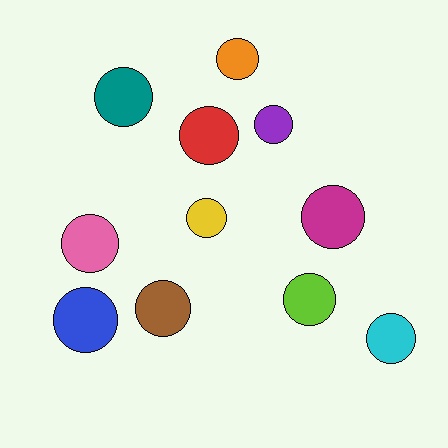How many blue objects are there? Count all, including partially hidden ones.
There is 1 blue object.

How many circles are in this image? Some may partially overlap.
There are 11 circles.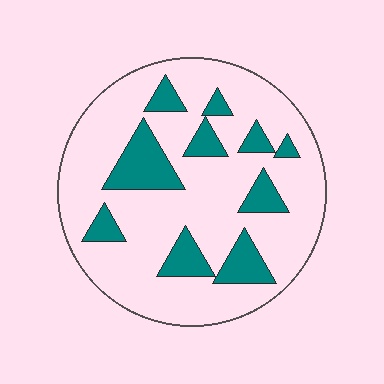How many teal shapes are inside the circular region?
10.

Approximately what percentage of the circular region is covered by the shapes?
Approximately 20%.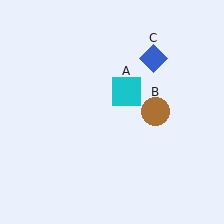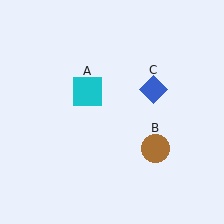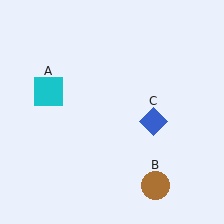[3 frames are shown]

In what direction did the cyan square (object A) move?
The cyan square (object A) moved left.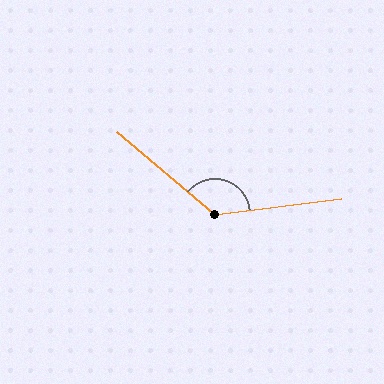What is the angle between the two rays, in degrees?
Approximately 133 degrees.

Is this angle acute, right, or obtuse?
It is obtuse.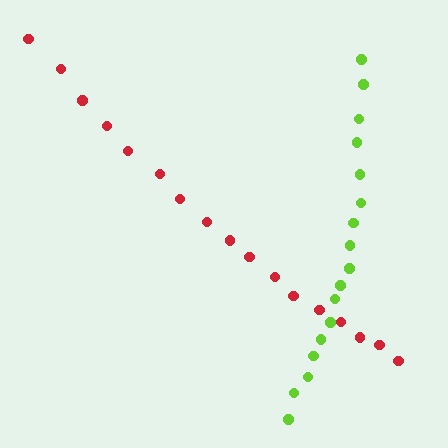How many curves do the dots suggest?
There are 2 distinct paths.